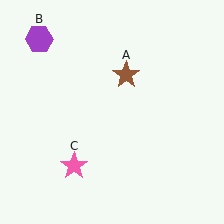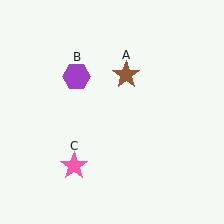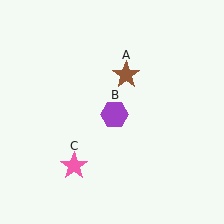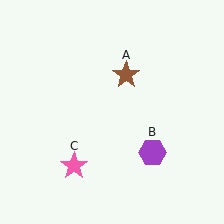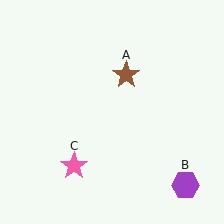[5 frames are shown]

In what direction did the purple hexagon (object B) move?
The purple hexagon (object B) moved down and to the right.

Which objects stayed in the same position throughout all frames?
Brown star (object A) and pink star (object C) remained stationary.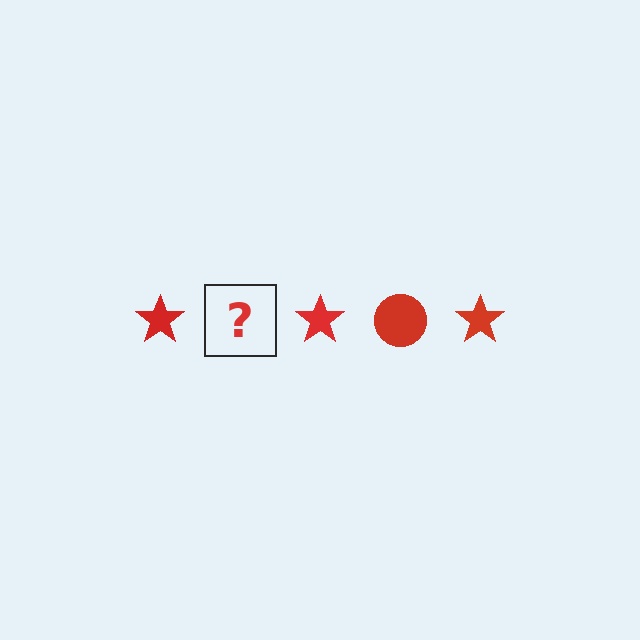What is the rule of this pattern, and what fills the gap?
The rule is that the pattern cycles through star, circle shapes in red. The gap should be filled with a red circle.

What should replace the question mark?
The question mark should be replaced with a red circle.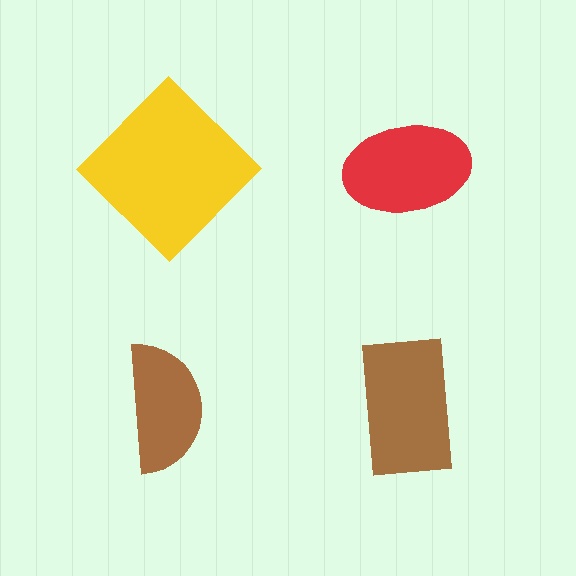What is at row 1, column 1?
A yellow diamond.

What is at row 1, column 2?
A red ellipse.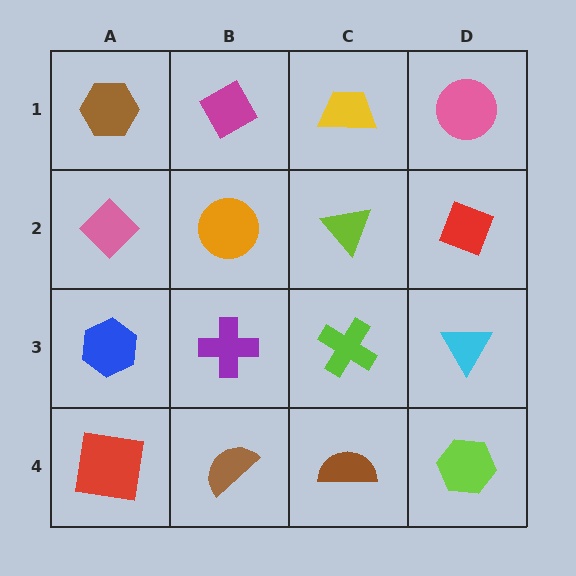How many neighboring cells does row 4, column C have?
3.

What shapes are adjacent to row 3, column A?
A pink diamond (row 2, column A), a red square (row 4, column A), a purple cross (row 3, column B).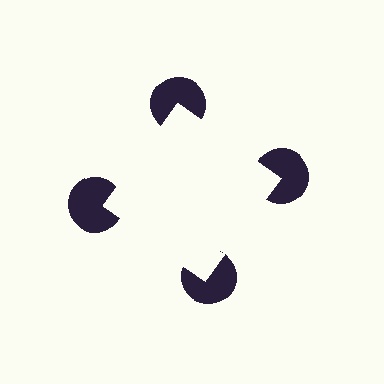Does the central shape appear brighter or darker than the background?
It typically appears slightly brighter than the background, even though no actual brightness change is drawn.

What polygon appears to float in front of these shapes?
An illusory square — its edges are inferred from the aligned wedge cuts in the pac-man discs, not physically drawn.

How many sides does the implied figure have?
4 sides.